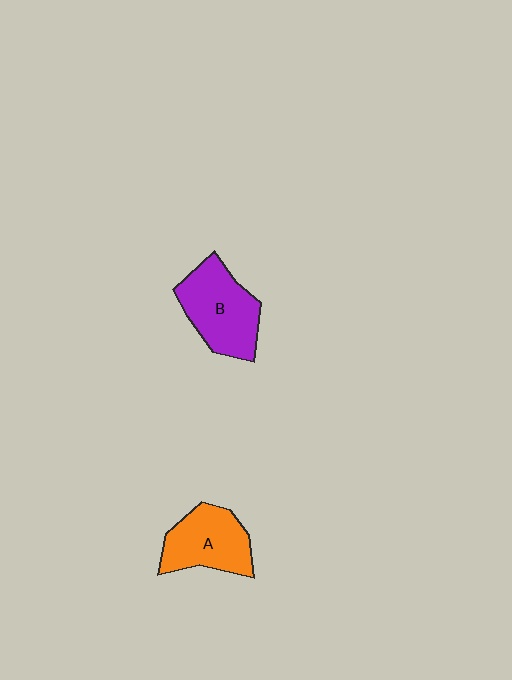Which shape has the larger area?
Shape B (purple).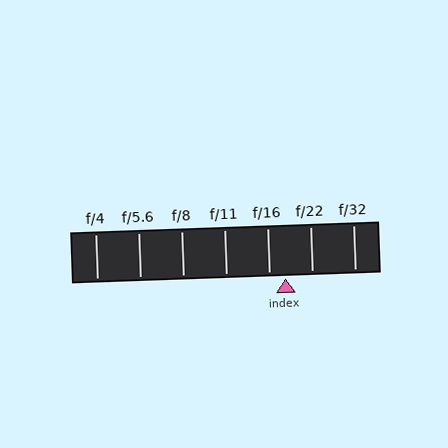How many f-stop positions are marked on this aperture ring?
There are 7 f-stop positions marked.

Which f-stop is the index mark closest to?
The index mark is closest to f/16.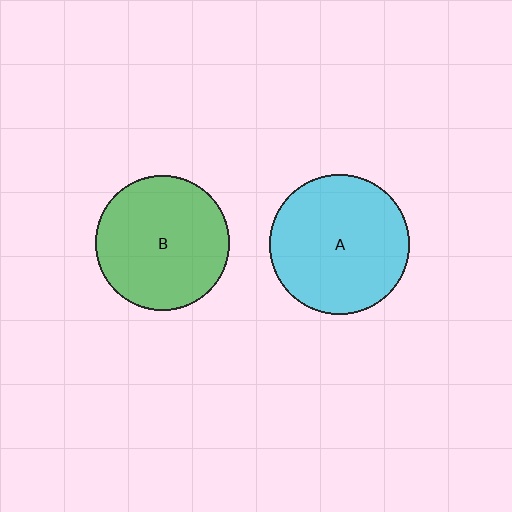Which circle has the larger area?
Circle A (cyan).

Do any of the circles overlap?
No, none of the circles overlap.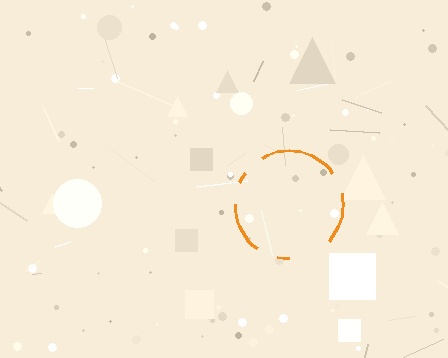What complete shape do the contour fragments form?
The contour fragments form a circle.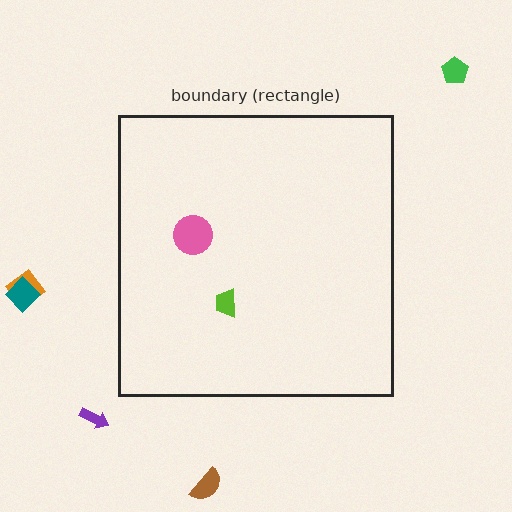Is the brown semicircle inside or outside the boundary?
Outside.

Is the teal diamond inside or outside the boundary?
Outside.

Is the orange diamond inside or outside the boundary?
Outside.